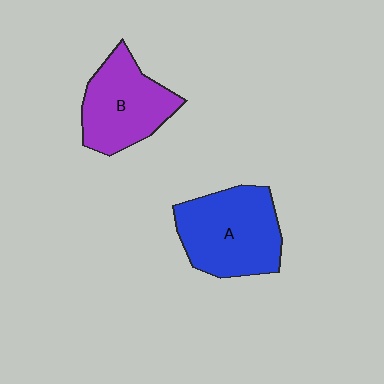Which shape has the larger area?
Shape A (blue).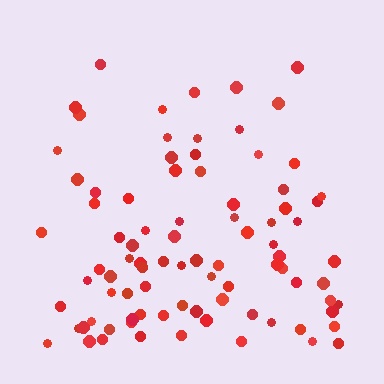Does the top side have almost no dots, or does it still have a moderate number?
Still a moderate number, just noticeably fewer than the bottom.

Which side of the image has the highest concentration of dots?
The bottom.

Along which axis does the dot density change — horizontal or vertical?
Vertical.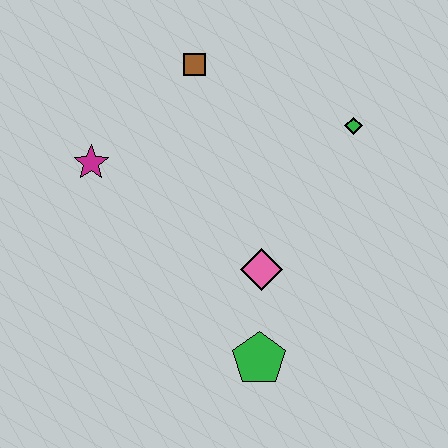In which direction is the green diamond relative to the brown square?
The green diamond is to the right of the brown square.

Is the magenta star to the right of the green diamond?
No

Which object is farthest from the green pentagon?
The brown square is farthest from the green pentagon.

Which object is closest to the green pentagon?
The pink diamond is closest to the green pentagon.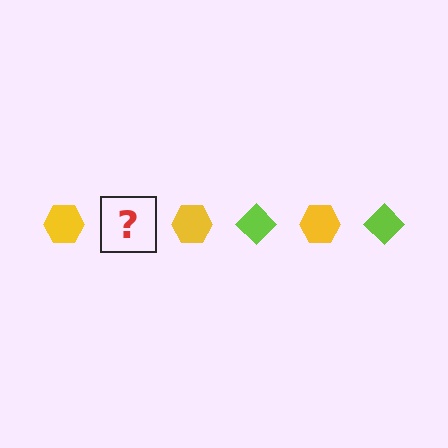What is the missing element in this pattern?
The missing element is a lime diamond.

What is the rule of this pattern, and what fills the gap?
The rule is that the pattern alternates between yellow hexagon and lime diamond. The gap should be filled with a lime diamond.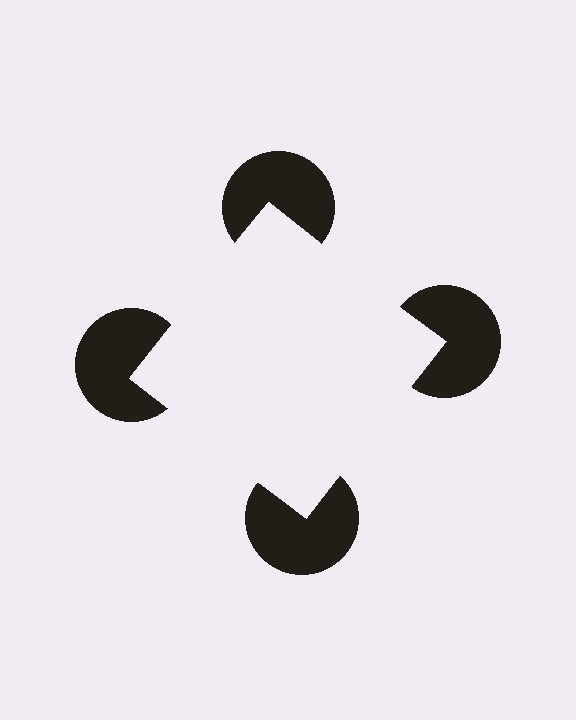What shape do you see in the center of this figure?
An illusory square — its edges are inferred from the aligned wedge cuts in the pac-man discs, not physically drawn.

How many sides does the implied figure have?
4 sides.